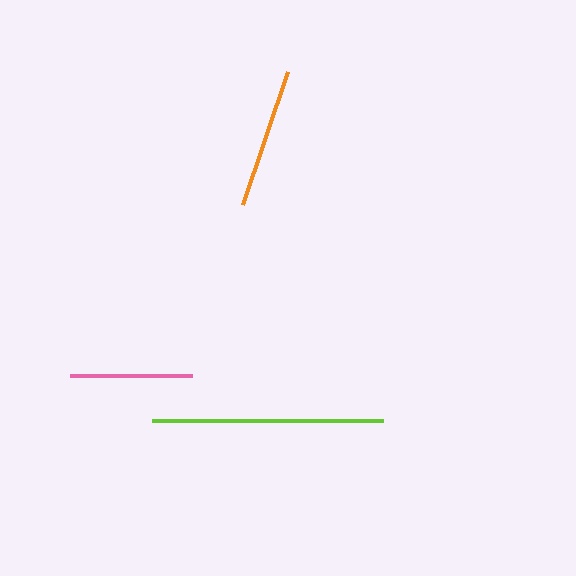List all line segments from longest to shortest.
From longest to shortest: lime, orange, pink.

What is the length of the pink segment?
The pink segment is approximately 122 pixels long.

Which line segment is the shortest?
The pink line is the shortest at approximately 122 pixels.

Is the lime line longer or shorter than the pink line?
The lime line is longer than the pink line.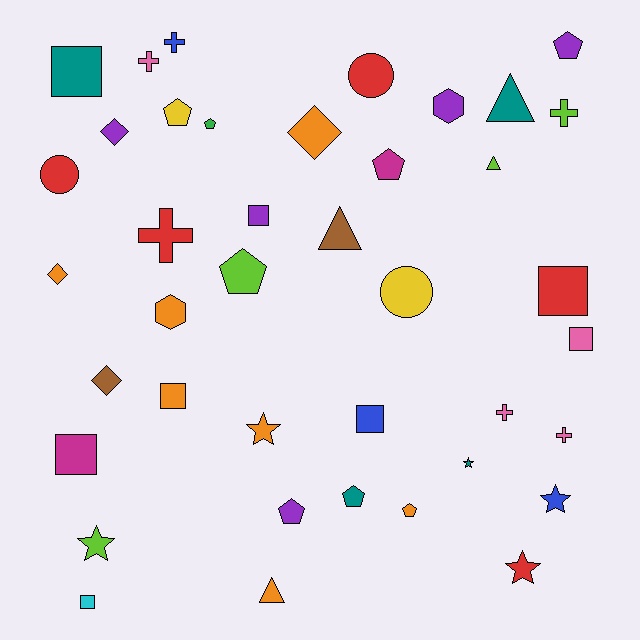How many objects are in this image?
There are 40 objects.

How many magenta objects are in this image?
There are 2 magenta objects.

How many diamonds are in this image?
There are 4 diamonds.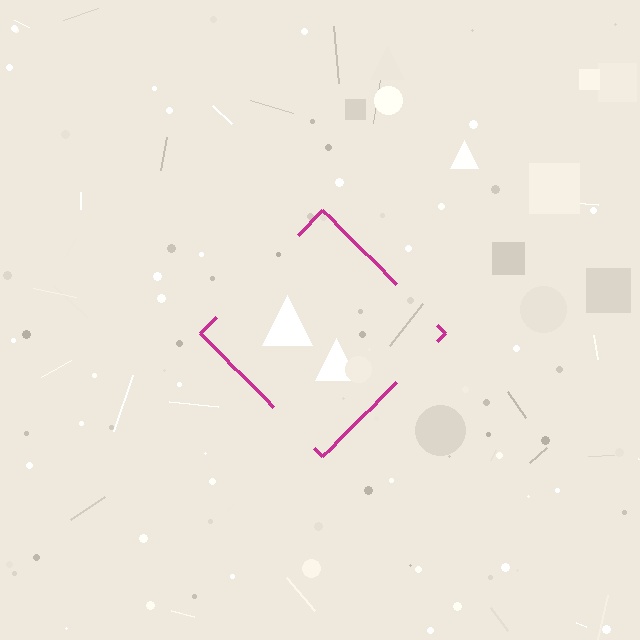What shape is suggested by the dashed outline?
The dashed outline suggests a diamond.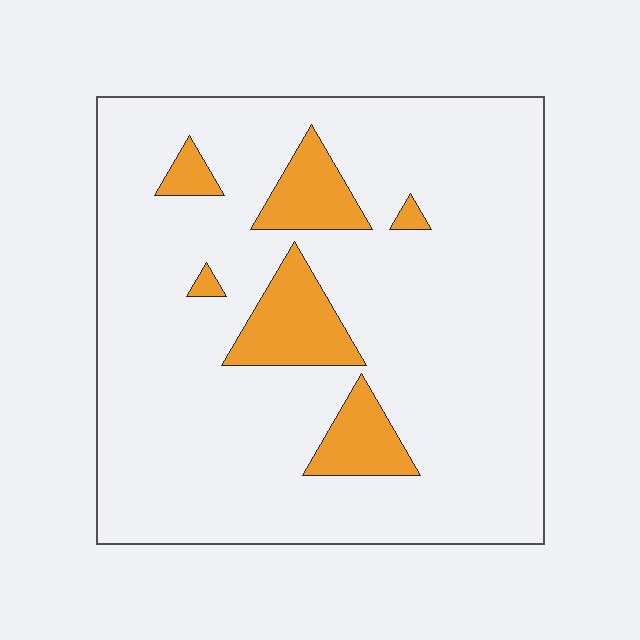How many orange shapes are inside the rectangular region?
6.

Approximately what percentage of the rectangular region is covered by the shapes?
Approximately 15%.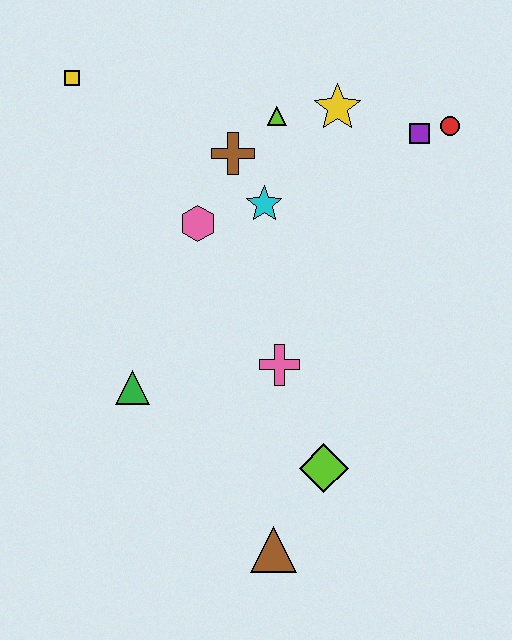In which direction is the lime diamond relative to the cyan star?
The lime diamond is below the cyan star.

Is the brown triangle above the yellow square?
No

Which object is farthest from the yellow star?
The brown triangle is farthest from the yellow star.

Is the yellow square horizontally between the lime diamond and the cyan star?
No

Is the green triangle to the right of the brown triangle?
No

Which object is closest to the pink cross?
The lime diamond is closest to the pink cross.